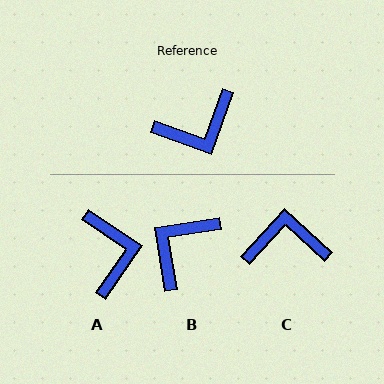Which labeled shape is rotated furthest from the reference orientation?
C, about 157 degrees away.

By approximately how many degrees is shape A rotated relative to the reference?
Approximately 75 degrees counter-clockwise.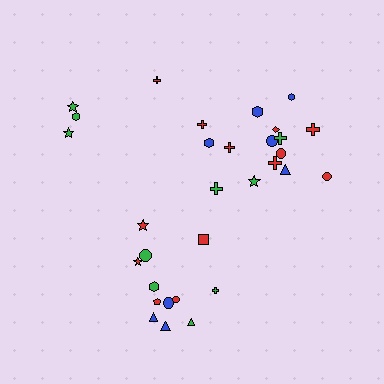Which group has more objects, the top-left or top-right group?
The top-right group.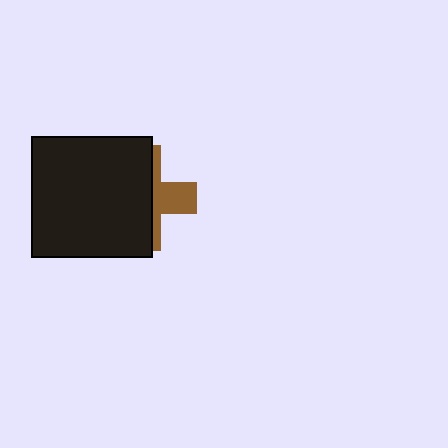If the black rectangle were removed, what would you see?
You would see the complete brown cross.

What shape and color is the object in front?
The object in front is a black rectangle.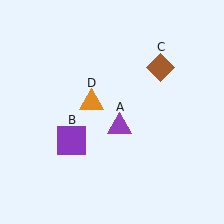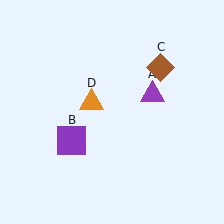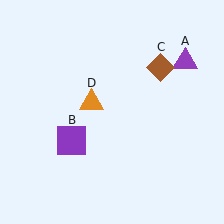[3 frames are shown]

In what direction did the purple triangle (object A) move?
The purple triangle (object A) moved up and to the right.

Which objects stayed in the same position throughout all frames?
Purple square (object B) and brown diamond (object C) and orange triangle (object D) remained stationary.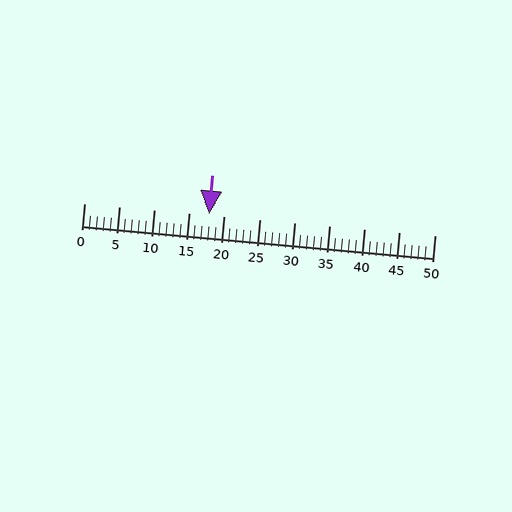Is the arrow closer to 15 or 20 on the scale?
The arrow is closer to 20.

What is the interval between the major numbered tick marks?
The major tick marks are spaced 5 units apart.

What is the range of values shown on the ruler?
The ruler shows values from 0 to 50.